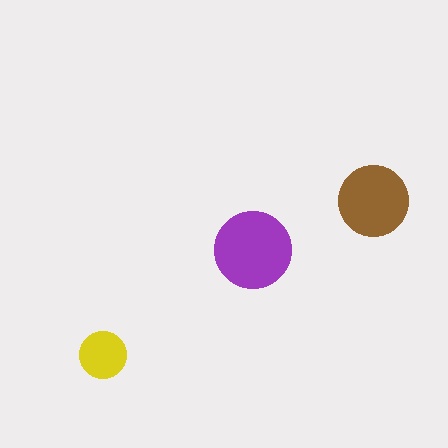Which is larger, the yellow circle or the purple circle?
The purple one.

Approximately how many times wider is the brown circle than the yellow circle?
About 1.5 times wider.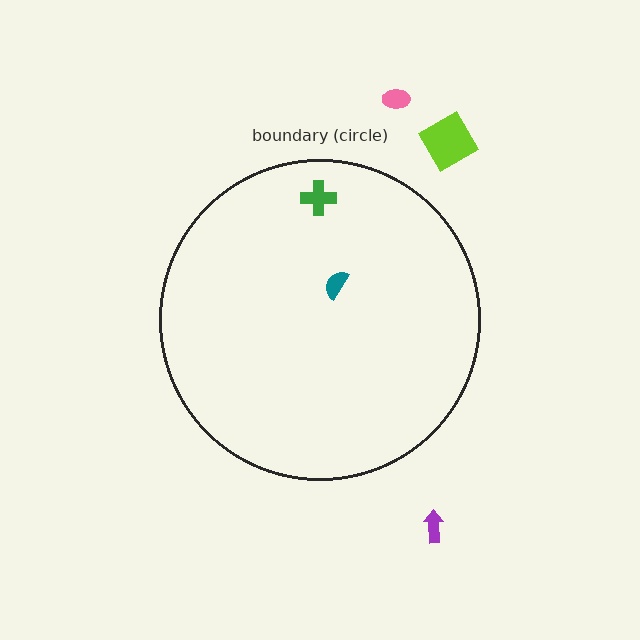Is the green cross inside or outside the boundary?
Inside.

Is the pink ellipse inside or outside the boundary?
Outside.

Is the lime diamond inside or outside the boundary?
Outside.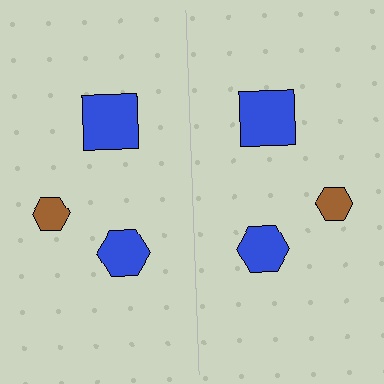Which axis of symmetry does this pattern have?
The pattern has a vertical axis of symmetry running through the center of the image.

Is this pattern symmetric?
Yes, this pattern has bilateral (reflection) symmetry.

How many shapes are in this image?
There are 6 shapes in this image.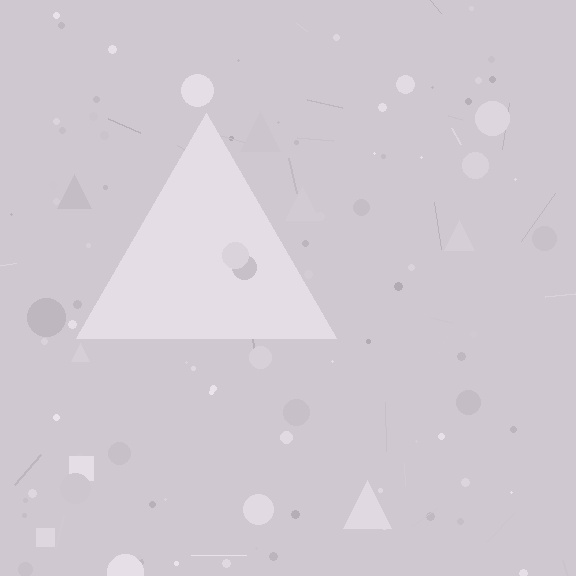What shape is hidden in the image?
A triangle is hidden in the image.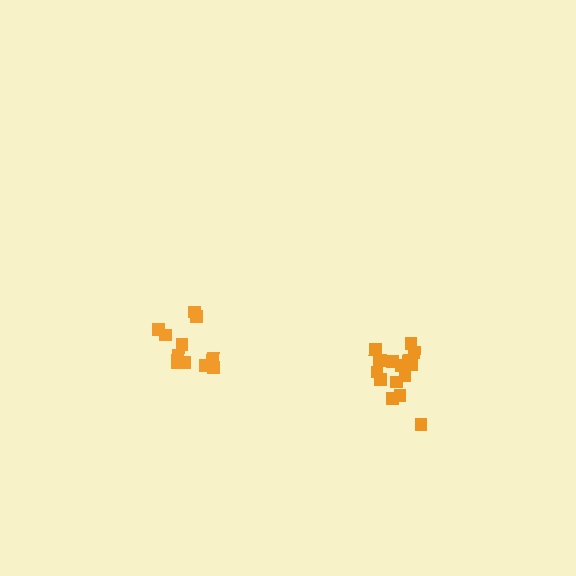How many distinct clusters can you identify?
There are 2 distinct clusters.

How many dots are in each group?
Group 1: 11 dots, Group 2: 15 dots (26 total).